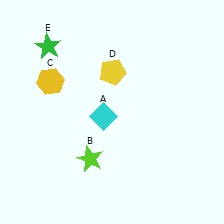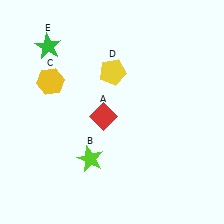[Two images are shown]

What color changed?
The diamond (A) changed from cyan in Image 1 to red in Image 2.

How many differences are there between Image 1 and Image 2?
There is 1 difference between the two images.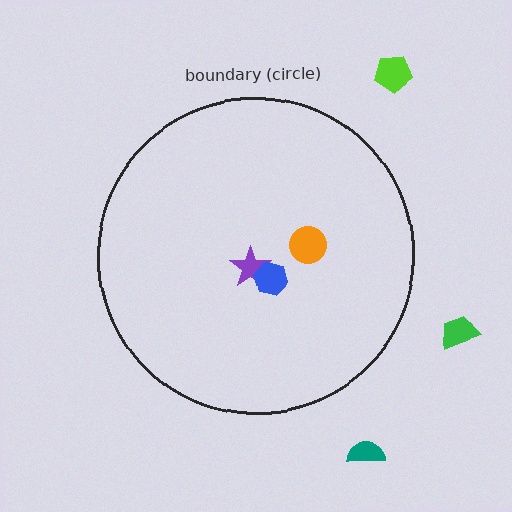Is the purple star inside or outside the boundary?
Inside.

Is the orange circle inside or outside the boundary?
Inside.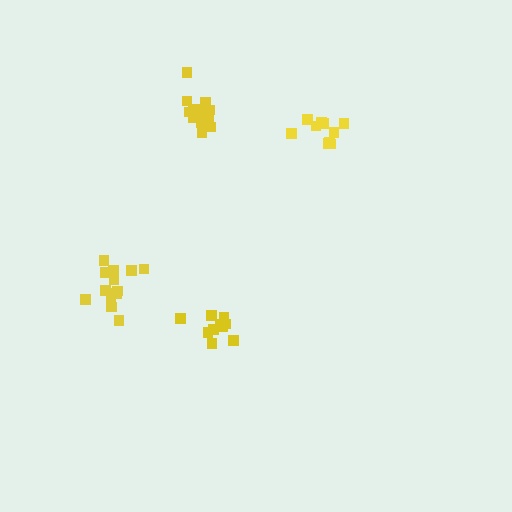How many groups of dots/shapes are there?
There are 4 groups.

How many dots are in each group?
Group 1: 13 dots, Group 2: 10 dots, Group 3: 10 dots, Group 4: 14 dots (47 total).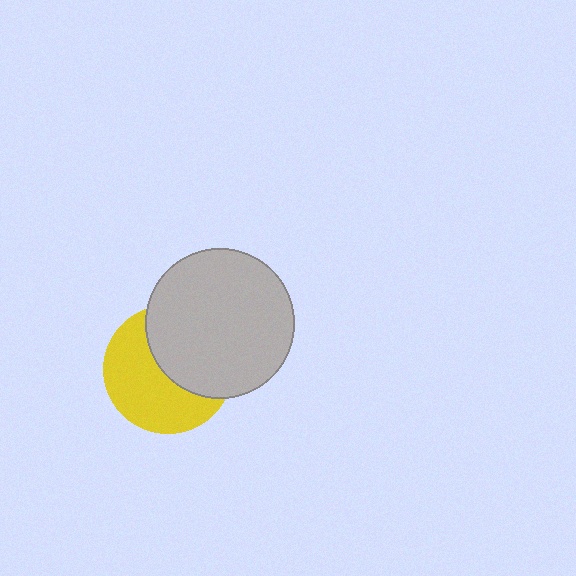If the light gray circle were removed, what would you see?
You would see the complete yellow circle.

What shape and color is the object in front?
The object in front is a light gray circle.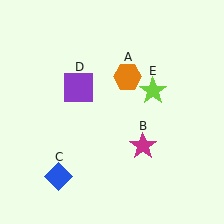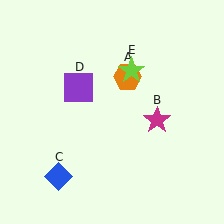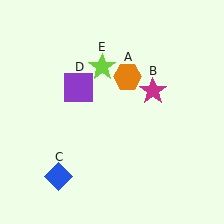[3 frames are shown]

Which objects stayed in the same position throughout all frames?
Orange hexagon (object A) and blue diamond (object C) and purple square (object D) remained stationary.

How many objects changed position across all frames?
2 objects changed position: magenta star (object B), lime star (object E).